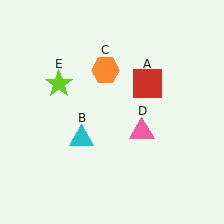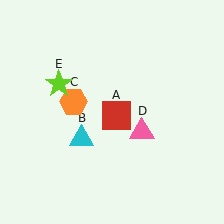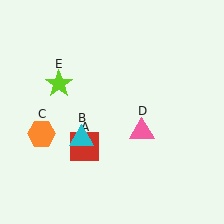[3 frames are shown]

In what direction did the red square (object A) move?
The red square (object A) moved down and to the left.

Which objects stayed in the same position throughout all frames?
Cyan triangle (object B) and pink triangle (object D) and lime star (object E) remained stationary.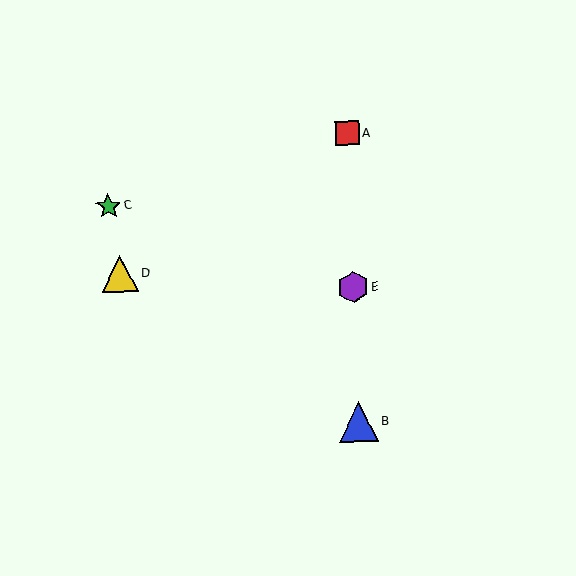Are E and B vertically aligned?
Yes, both are at x≈353.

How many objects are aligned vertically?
3 objects (A, B, E) are aligned vertically.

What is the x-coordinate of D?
Object D is at x≈120.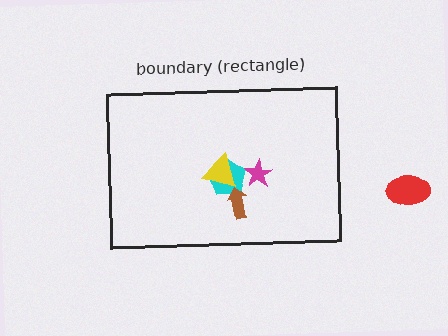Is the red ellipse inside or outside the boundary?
Outside.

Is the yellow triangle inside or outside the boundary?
Inside.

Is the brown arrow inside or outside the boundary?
Inside.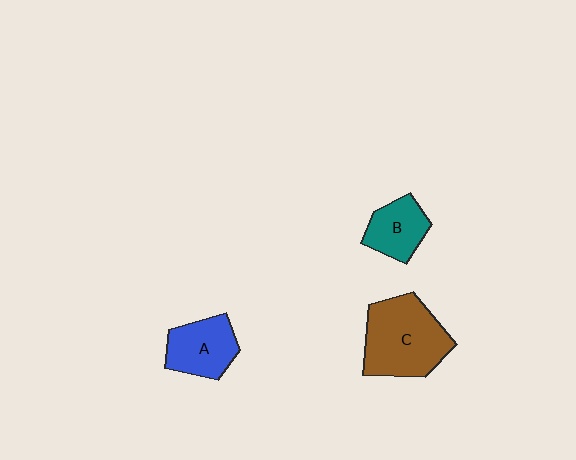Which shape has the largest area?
Shape C (brown).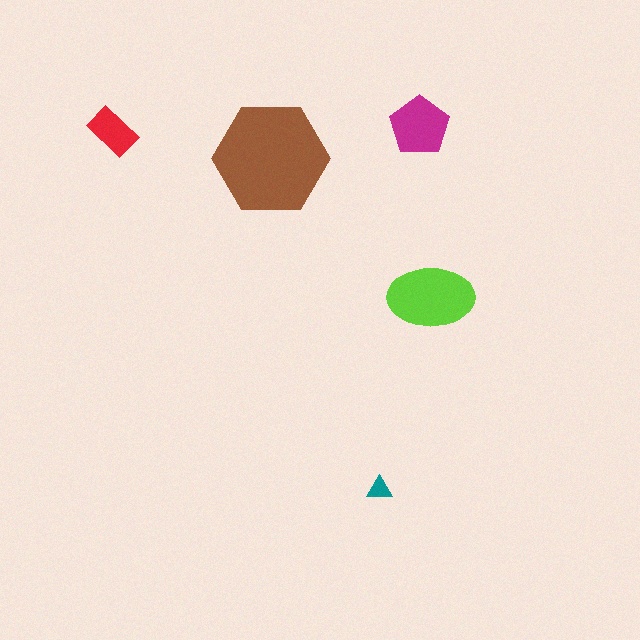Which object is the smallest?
The teal triangle.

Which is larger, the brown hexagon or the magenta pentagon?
The brown hexagon.